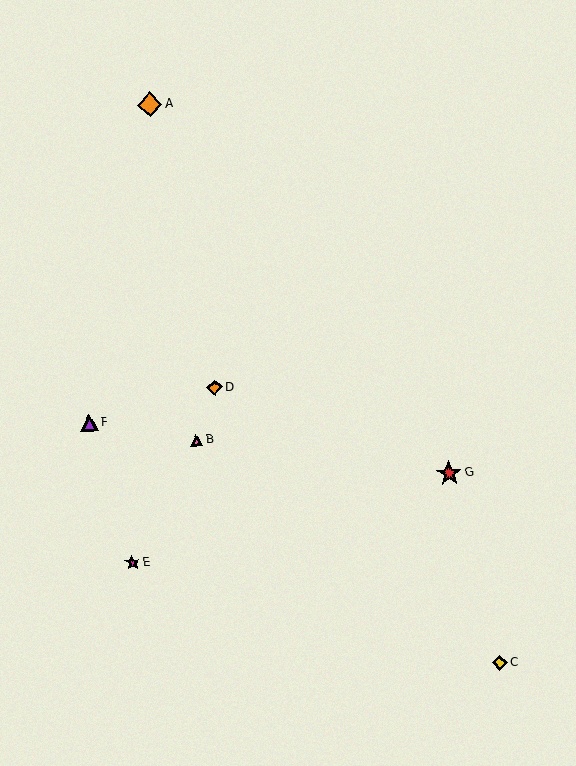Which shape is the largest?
The red star (labeled G) is the largest.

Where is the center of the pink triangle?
The center of the pink triangle is at (196, 440).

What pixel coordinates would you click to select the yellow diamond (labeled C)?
Click at (500, 663) to select the yellow diamond C.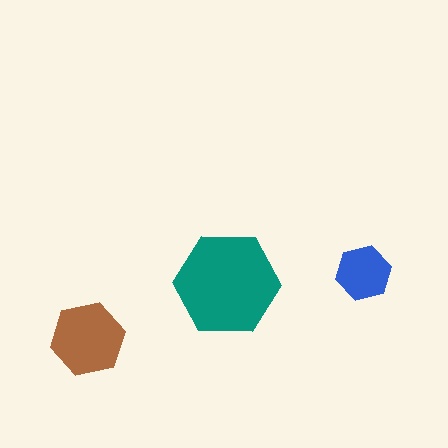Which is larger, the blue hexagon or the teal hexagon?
The teal one.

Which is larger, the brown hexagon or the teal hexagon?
The teal one.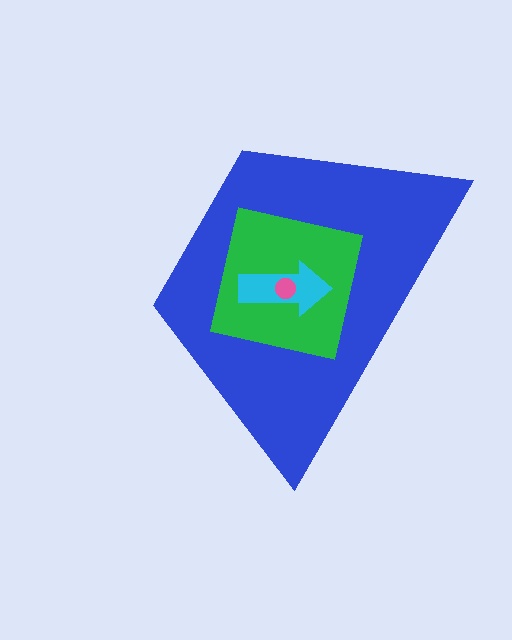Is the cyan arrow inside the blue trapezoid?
Yes.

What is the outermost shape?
The blue trapezoid.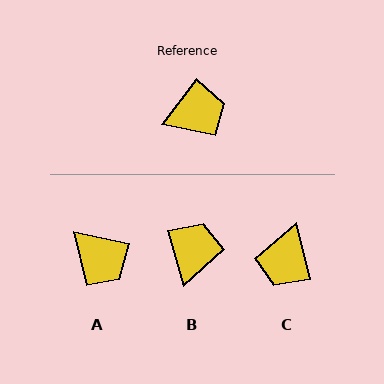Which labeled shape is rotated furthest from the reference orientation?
C, about 128 degrees away.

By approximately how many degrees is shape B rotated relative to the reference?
Approximately 54 degrees counter-clockwise.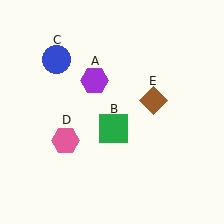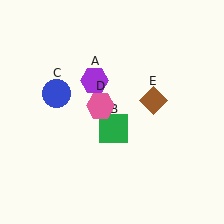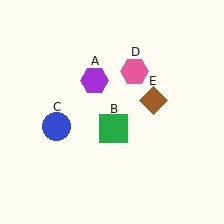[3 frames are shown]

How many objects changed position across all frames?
2 objects changed position: blue circle (object C), pink hexagon (object D).